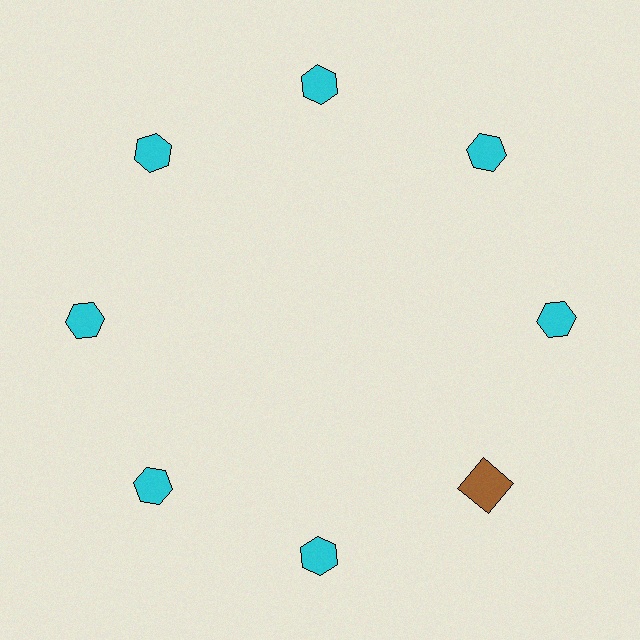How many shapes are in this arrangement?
There are 8 shapes arranged in a ring pattern.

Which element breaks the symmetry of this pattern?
The brown square at roughly the 4 o'clock position breaks the symmetry. All other shapes are cyan hexagons.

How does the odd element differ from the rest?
It differs in both color (brown instead of cyan) and shape (square instead of hexagon).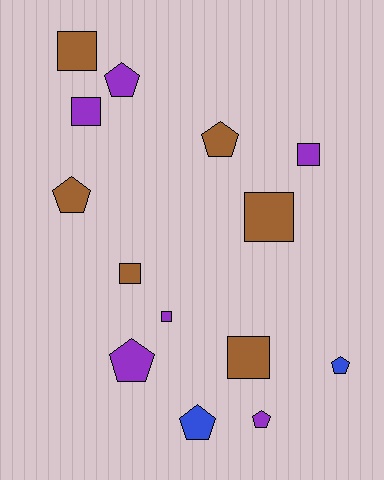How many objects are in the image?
There are 14 objects.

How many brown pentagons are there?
There are 2 brown pentagons.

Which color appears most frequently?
Brown, with 6 objects.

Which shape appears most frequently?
Square, with 7 objects.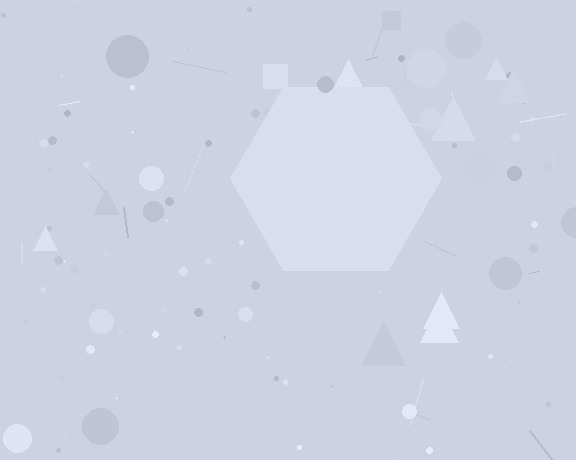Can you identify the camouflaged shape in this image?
The camouflaged shape is a hexagon.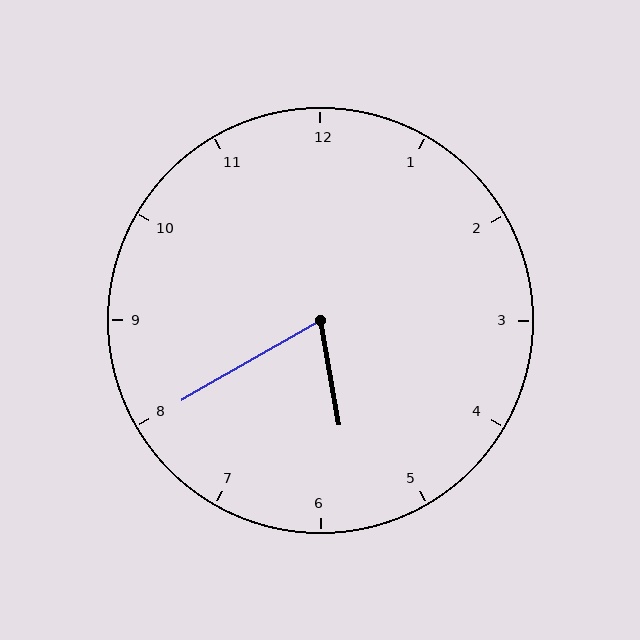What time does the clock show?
5:40.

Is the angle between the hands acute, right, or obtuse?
It is acute.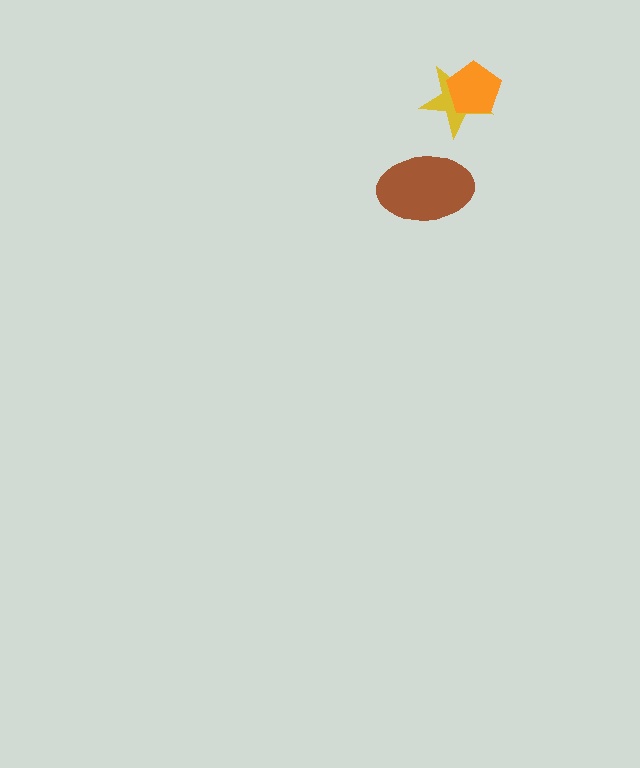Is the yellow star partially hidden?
Yes, it is partially covered by another shape.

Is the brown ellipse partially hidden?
No, no other shape covers it.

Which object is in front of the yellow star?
The orange pentagon is in front of the yellow star.